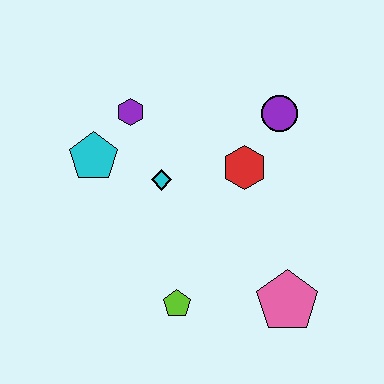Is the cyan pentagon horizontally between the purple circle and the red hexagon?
No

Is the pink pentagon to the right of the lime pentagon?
Yes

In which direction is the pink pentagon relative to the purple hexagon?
The pink pentagon is below the purple hexagon.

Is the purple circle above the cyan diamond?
Yes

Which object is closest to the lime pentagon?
The pink pentagon is closest to the lime pentagon.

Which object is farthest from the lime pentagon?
The purple circle is farthest from the lime pentagon.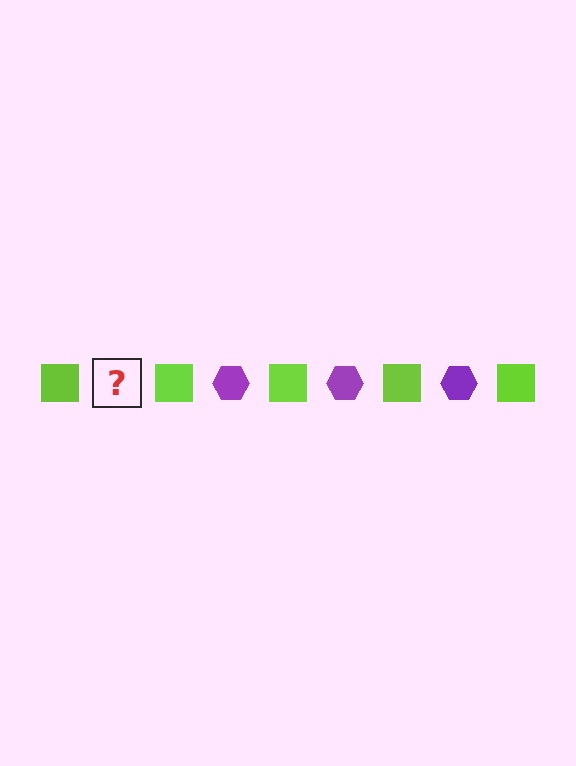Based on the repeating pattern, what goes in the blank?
The blank should be a purple hexagon.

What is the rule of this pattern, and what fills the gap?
The rule is that the pattern alternates between lime square and purple hexagon. The gap should be filled with a purple hexagon.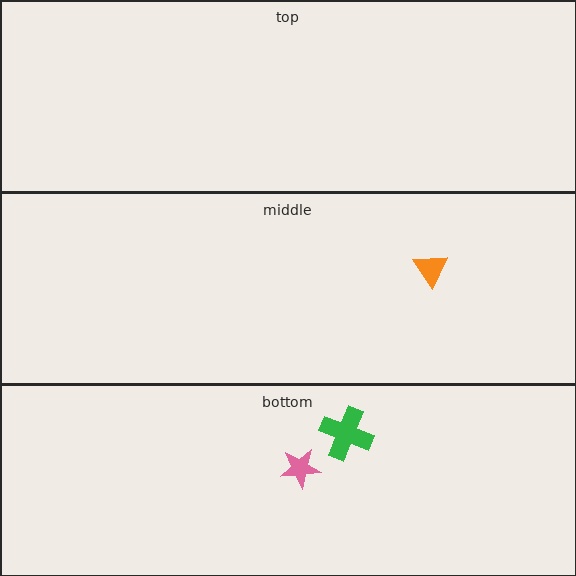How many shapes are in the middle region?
1.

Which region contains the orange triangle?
The middle region.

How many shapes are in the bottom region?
2.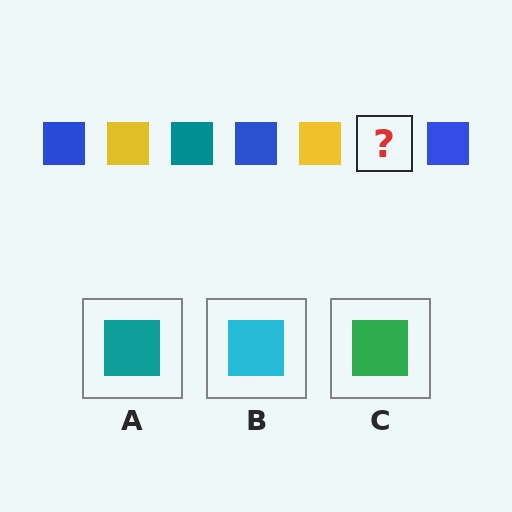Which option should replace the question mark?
Option A.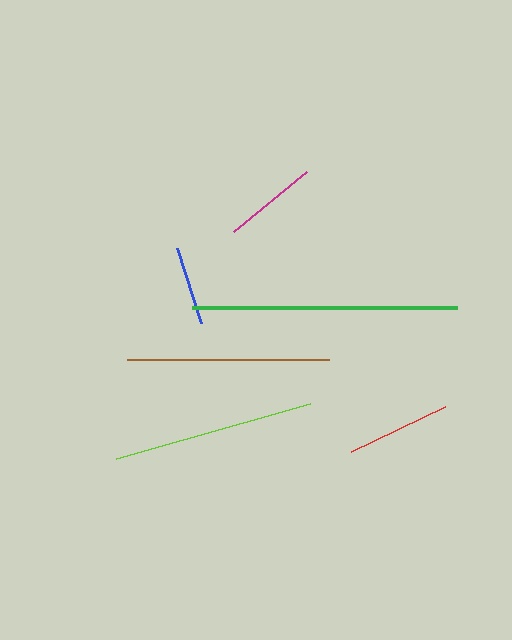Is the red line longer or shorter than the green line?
The green line is longer than the red line.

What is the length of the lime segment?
The lime segment is approximately 202 pixels long.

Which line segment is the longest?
The green line is the longest at approximately 265 pixels.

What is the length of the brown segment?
The brown segment is approximately 202 pixels long.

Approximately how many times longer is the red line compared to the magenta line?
The red line is approximately 1.1 times the length of the magenta line.